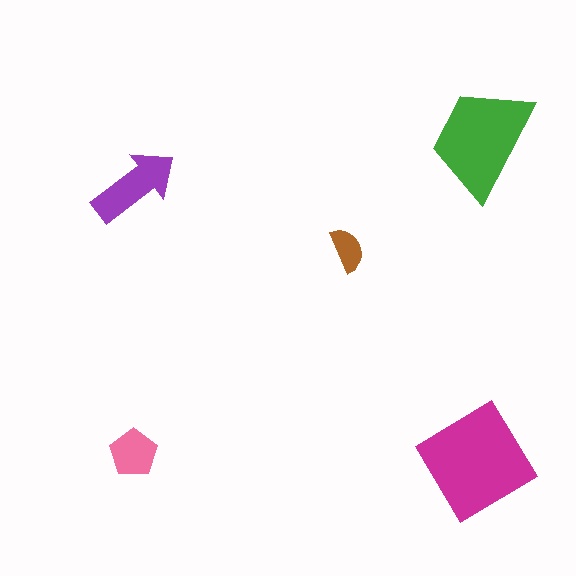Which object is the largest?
The magenta diamond.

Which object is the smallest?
The brown semicircle.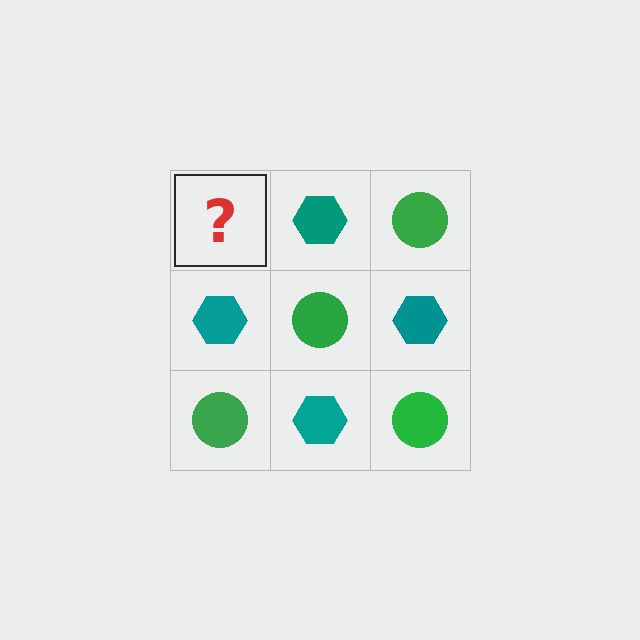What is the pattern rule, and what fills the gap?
The rule is that it alternates green circle and teal hexagon in a checkerboard pattern. The gap should be filled with a green circle.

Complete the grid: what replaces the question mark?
The question mark should be replaced with a green circle.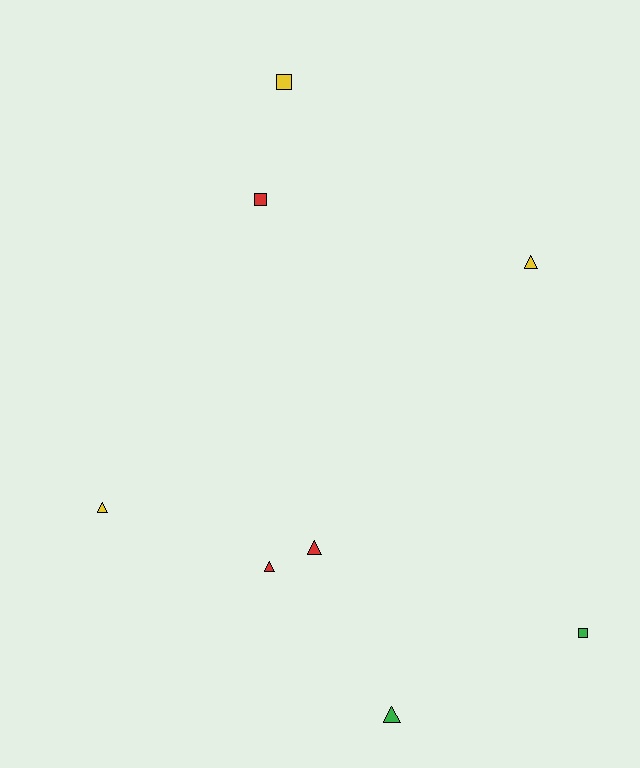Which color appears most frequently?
Red, with 3 objects.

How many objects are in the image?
There are 8 objects.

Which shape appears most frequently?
Triangle, with 5 objects.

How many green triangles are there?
There is 1 green triangle.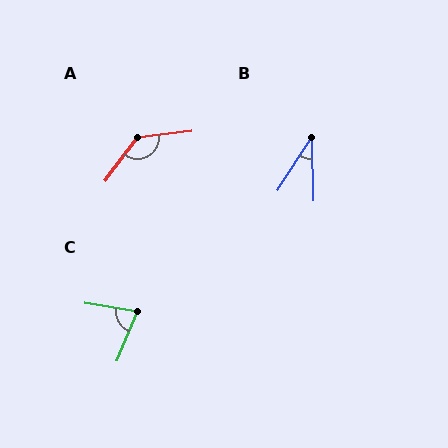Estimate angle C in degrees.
Approximately 76 degrees.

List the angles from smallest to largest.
B (34°), C (76°), A (133°).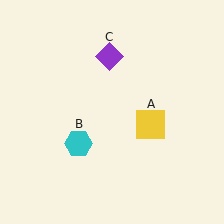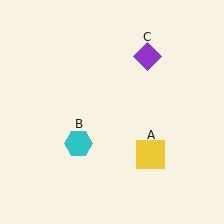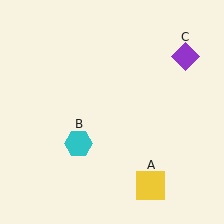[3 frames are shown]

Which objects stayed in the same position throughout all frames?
Cyan hexagon (object B) remained stationary.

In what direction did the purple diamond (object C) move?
The purple diamond (object C) moved right.